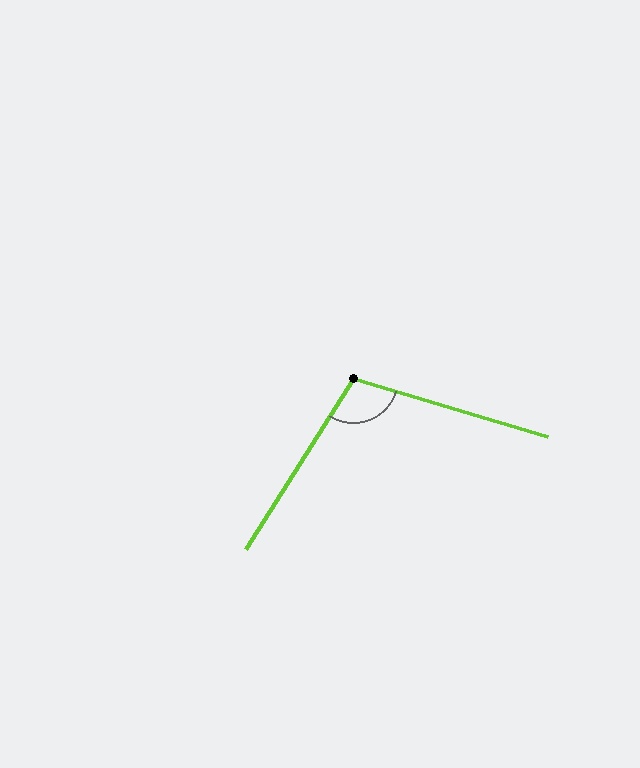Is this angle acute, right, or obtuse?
It is obtuse.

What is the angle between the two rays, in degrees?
Approximately 105 degrees.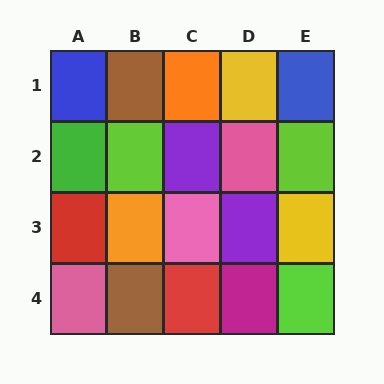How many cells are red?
2 cells are red.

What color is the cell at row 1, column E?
Blue.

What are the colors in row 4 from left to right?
Pink, brown, red, magenta, lime.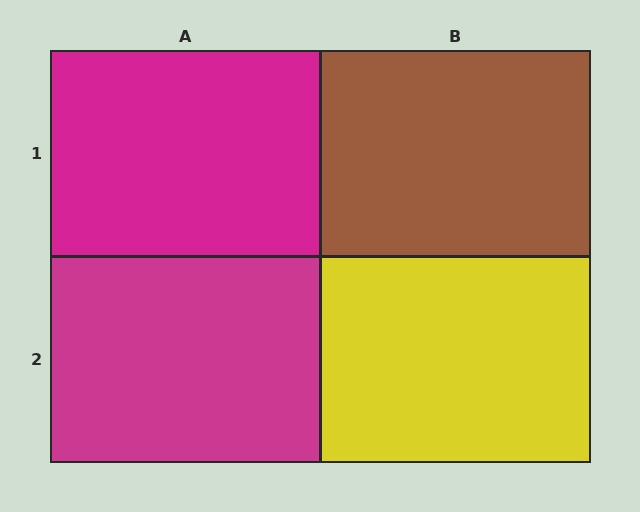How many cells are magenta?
2 cells are magenta.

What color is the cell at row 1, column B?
Brown.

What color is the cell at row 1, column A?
Magenta.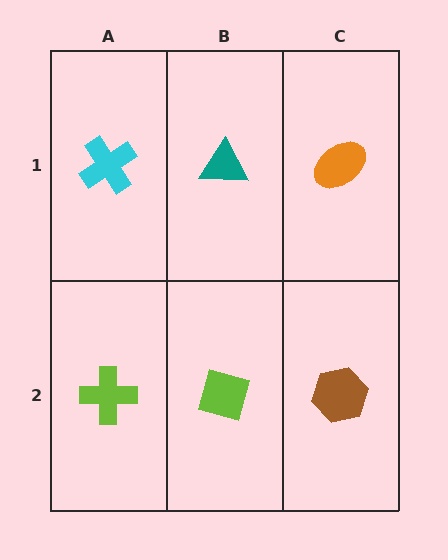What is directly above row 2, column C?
An orange ellipse.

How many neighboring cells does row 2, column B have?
3.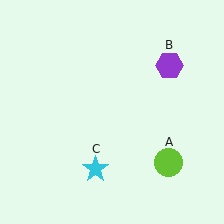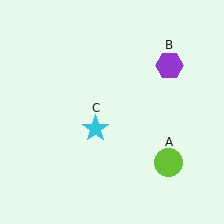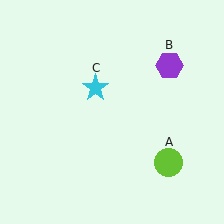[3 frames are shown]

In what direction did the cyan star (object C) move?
The cyan star (object C) moved up.